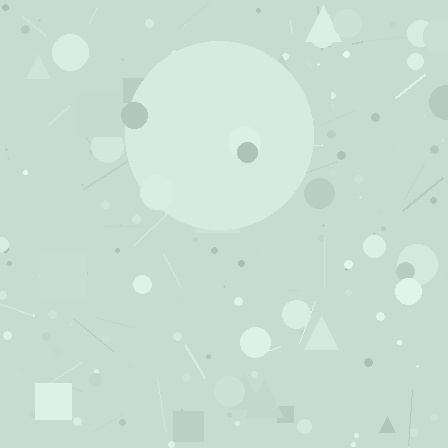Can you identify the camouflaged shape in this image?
The camouflaged shape is a circle.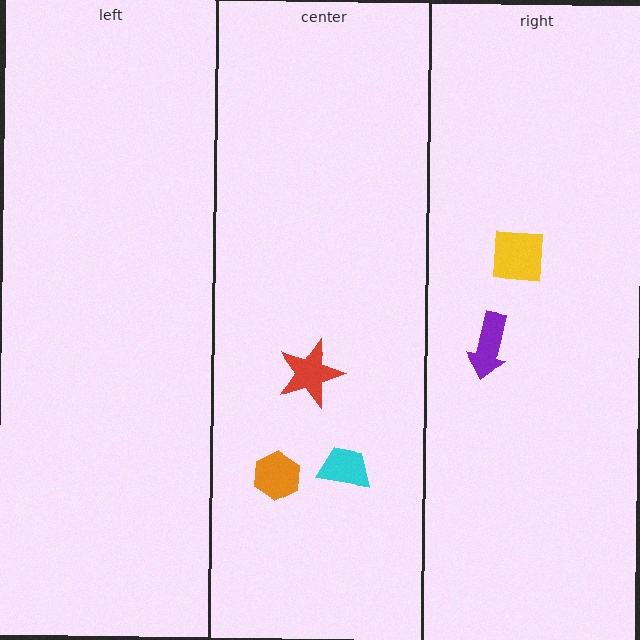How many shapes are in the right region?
2.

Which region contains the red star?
The center region.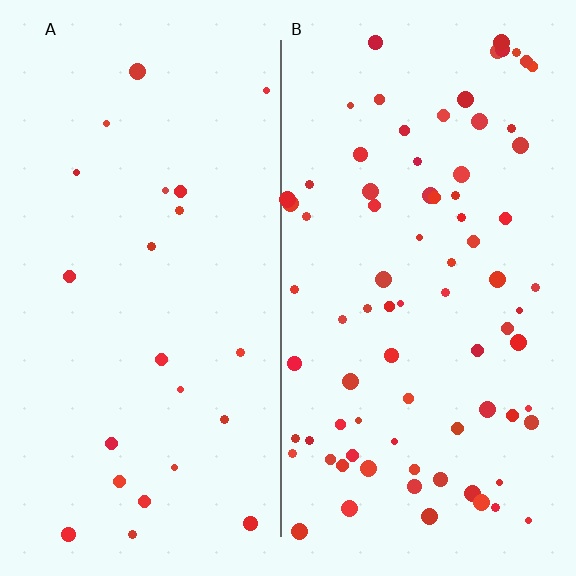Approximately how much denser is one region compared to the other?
Approximately 3.5× — region B over region A.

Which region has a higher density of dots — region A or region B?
B (the right).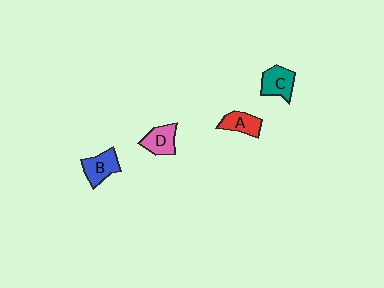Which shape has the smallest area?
Shape A (red).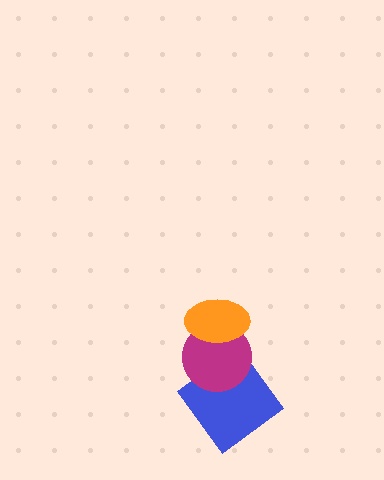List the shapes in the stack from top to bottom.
From top to bottom: the orange ellipse, the magenta circle, the blue diamond.